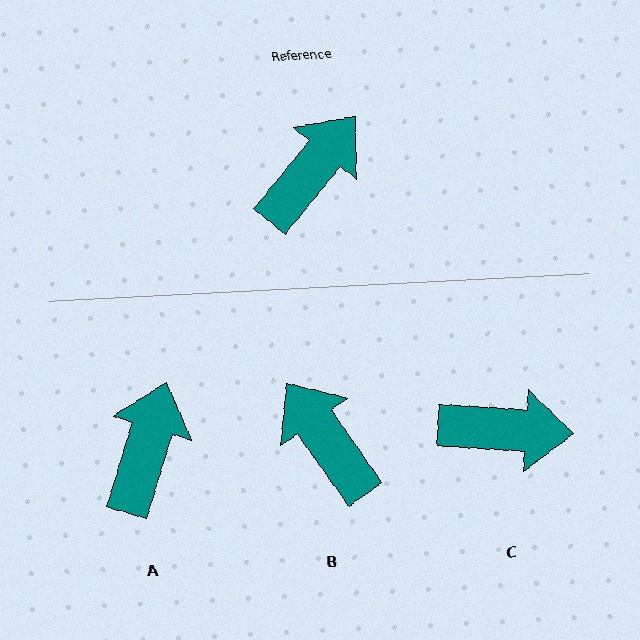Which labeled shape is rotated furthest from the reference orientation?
B, about 75 degrees away.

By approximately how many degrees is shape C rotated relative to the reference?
Approximately 54 degrees clockwise.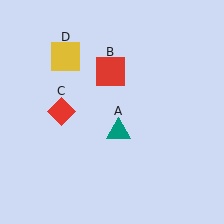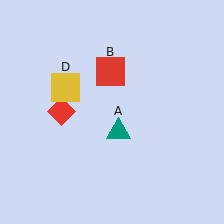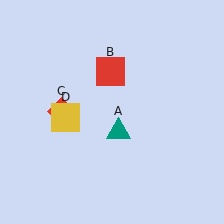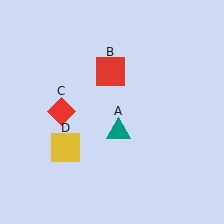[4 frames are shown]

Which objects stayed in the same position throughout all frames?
Teal triangle (object A) and red square (object B) and red diamond (object C) remained stationary.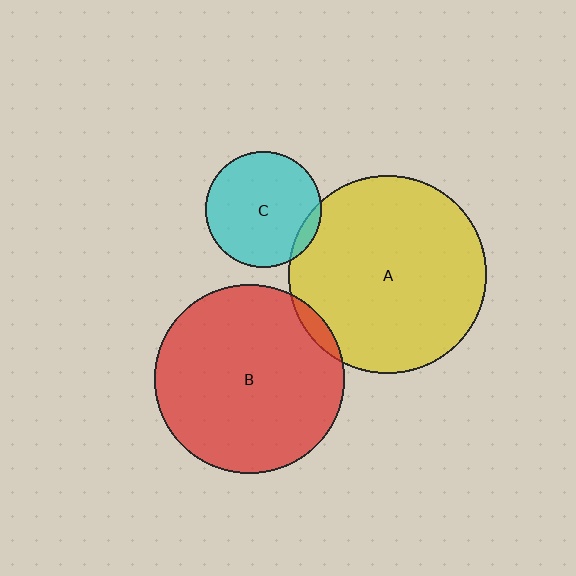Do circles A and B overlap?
Yes.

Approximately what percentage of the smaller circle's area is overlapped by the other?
Approximately 5%.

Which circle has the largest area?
Circle A (yellow).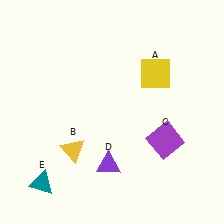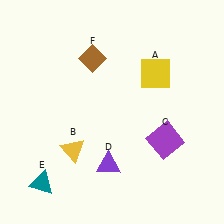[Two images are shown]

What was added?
A brown diamond (F) was added in Image 2.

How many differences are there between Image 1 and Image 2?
There is 1 difference between the two images.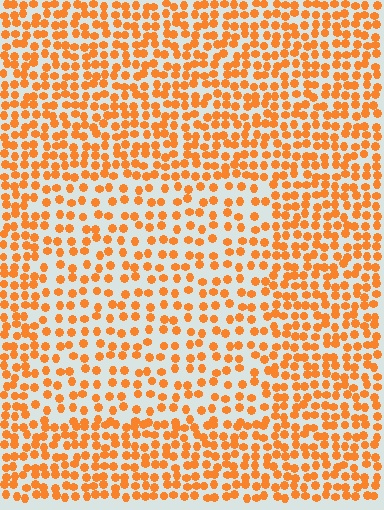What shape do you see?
I see a rectangle.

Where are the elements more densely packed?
The elements are more densely packed outside the rectangle boundary.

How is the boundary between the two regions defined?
The boundary is defined by a change in element density (approximately 1.7x ratio). All elements are the same color, size, and shape.